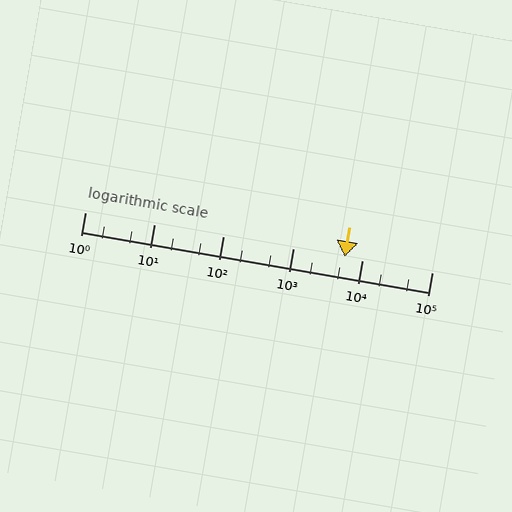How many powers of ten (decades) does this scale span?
The scale spans 5 decades, from 1 to 100000.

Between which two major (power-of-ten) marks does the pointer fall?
The pointer is between 1000 and 10000.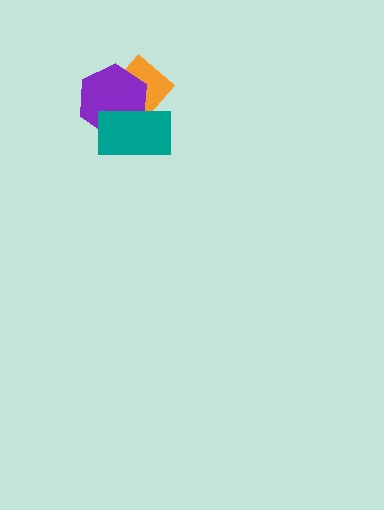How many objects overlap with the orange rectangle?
2 objects overlap with the orange rectangle.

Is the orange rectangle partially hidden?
Yes, it is partially covered by another shape.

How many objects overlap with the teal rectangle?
2 objects overlap with the teal rectangle.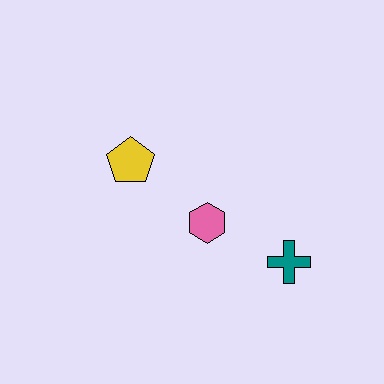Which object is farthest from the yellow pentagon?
The teal cross is farthest from the yellow pentagon.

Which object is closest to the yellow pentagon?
The pink hexagon is closest to the yellow pentagon.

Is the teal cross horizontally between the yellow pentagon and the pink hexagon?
No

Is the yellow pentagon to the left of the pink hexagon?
Yes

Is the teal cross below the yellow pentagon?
Yes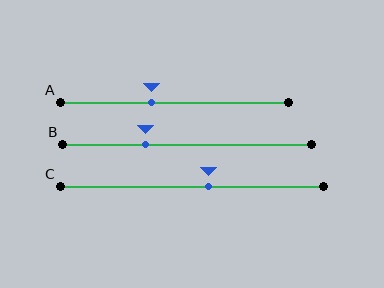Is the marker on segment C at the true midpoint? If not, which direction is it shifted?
No, the marker on segment C is shifted to the right by about 6% of the segment length.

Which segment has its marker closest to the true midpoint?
Segment C has its marker closest to the true midpoint.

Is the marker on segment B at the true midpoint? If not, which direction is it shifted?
No, the marker on segment B is shifted to the left by about 17% of the segment length.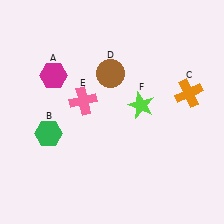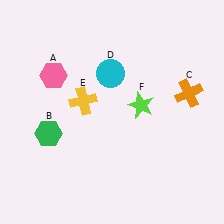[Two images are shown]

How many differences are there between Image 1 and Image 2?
There are 3 differences between the two images.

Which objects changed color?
A changed from magenta to pink. D changed from brown to cyan. E changed from pink to yellow.